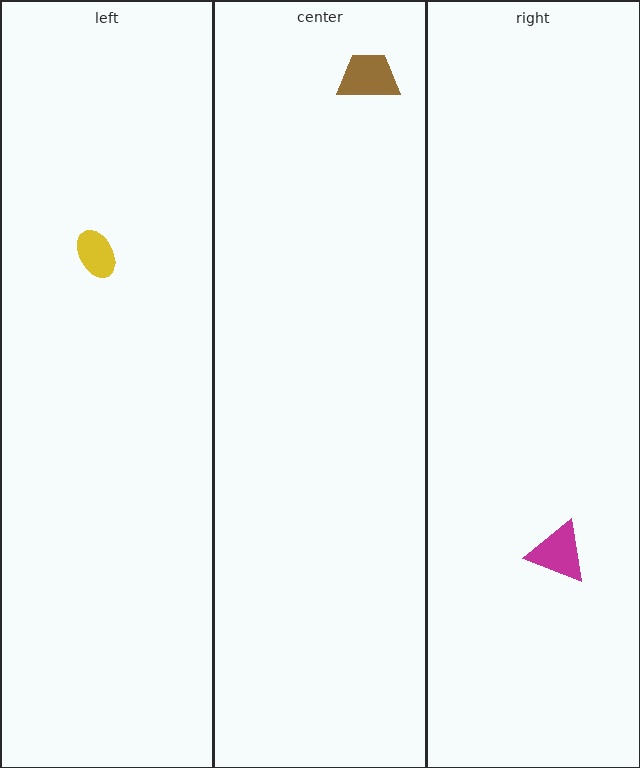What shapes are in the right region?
The magenta triangle.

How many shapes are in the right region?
1.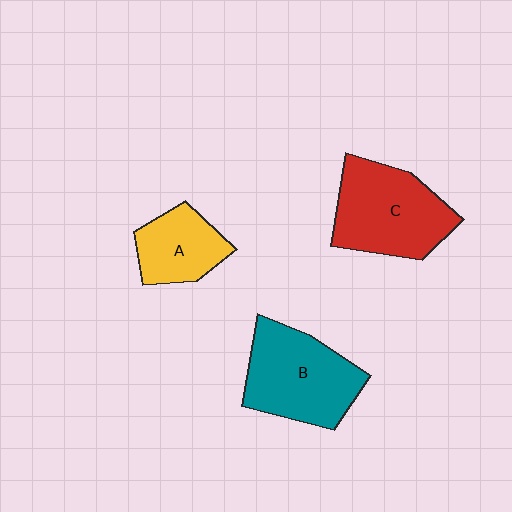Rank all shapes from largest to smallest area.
From largest to smallest: B (teal), C (red), A (yellow).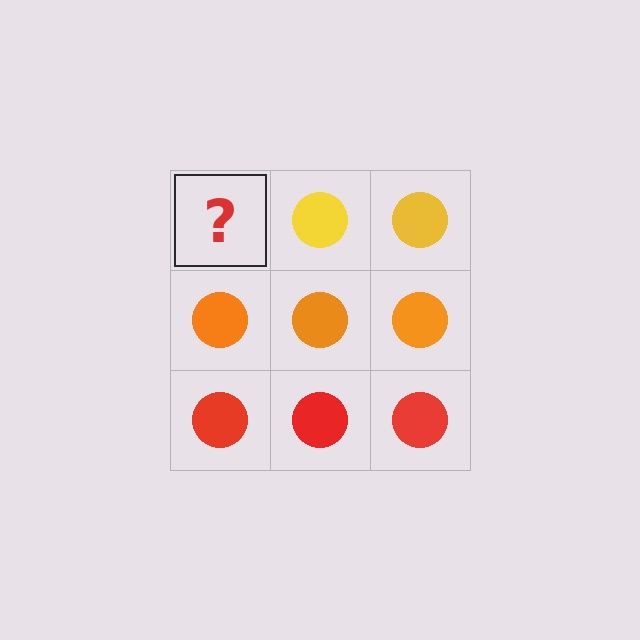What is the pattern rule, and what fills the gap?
The rule is that each row has a consistent color. The gap should be filled with a yellow circle.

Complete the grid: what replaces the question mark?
The question mark should be replaced with a yellow circle.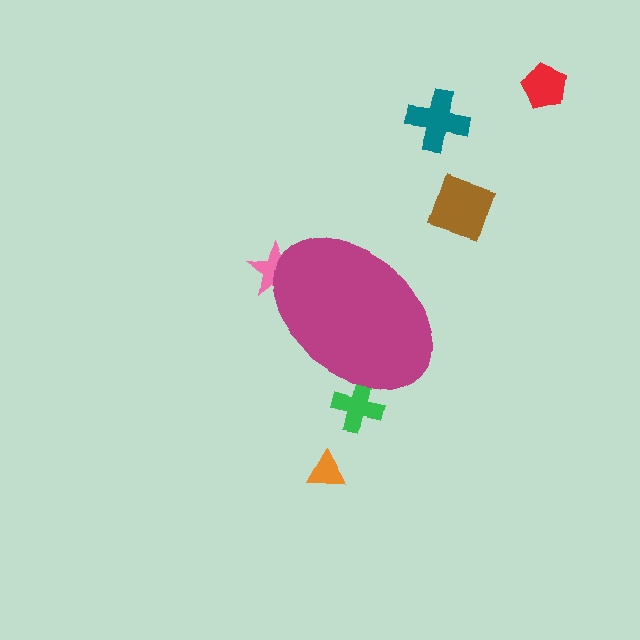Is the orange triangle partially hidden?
No, the orange triangle is fully visible.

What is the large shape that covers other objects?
A magenta ellipse.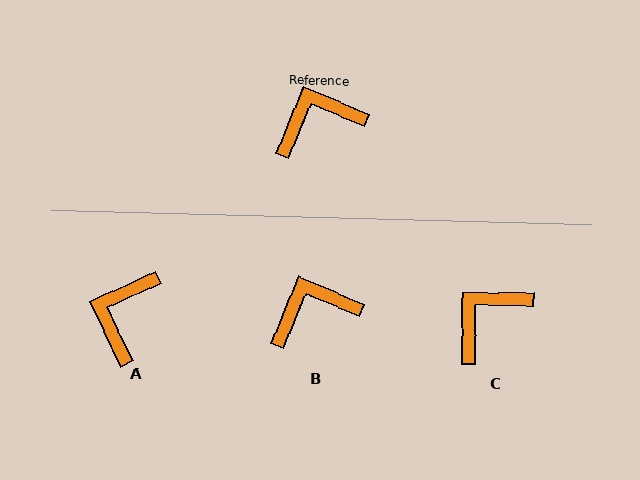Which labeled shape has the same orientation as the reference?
B.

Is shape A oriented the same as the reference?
No, it is off by about 48 degrees.